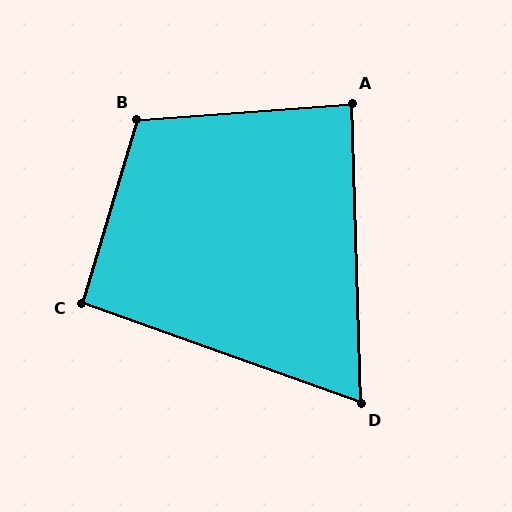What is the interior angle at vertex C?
Approximately 93 degrees (approximately right).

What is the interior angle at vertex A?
Approximately 87 degrees (approximately right).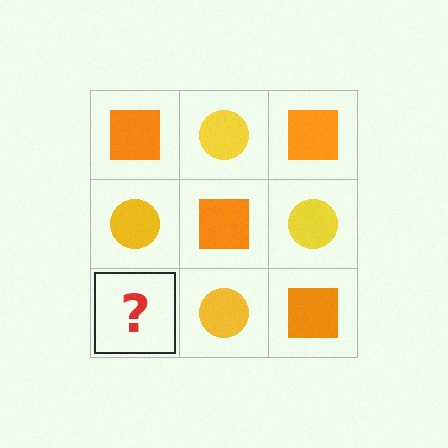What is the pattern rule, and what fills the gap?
The rule is that it alternates orange square and yellow circle in a checkerboard pattern. The gap should be filled with an orange square.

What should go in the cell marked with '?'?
The missing cell should contain an orange square.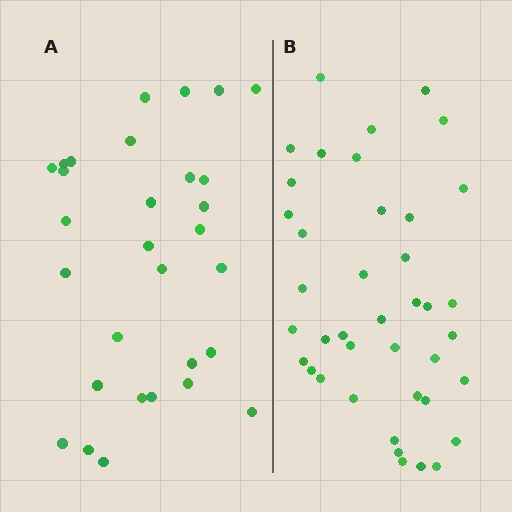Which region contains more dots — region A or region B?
Region B (the right region) has more dots.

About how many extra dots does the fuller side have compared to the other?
Region B has roughly 10 or so more dots than region A.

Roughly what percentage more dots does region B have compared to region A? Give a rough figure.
About 35% more.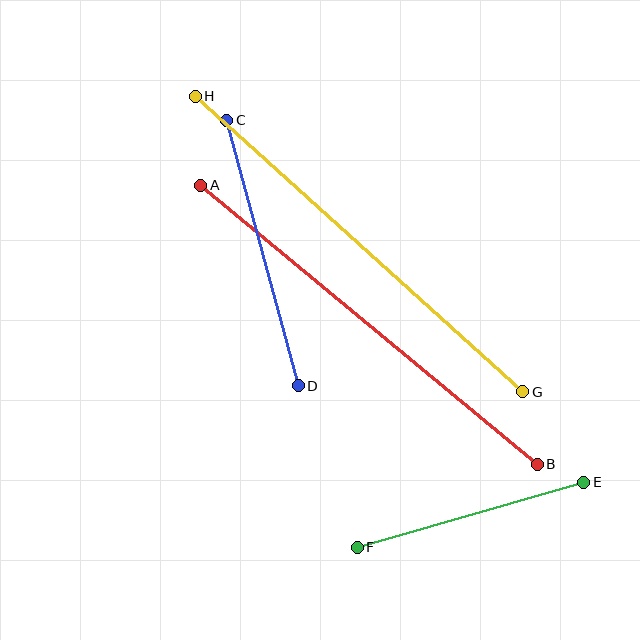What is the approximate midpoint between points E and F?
The midpoint is at approximately (470, 515) pixels.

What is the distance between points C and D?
The distance is approximately 275 pixels.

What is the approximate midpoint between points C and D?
The midpoint is at approximately (263, 253) pixels.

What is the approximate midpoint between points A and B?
The midpoint is at approximately (369, 325) pixels.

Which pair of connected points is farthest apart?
Points G and H are farthest apart.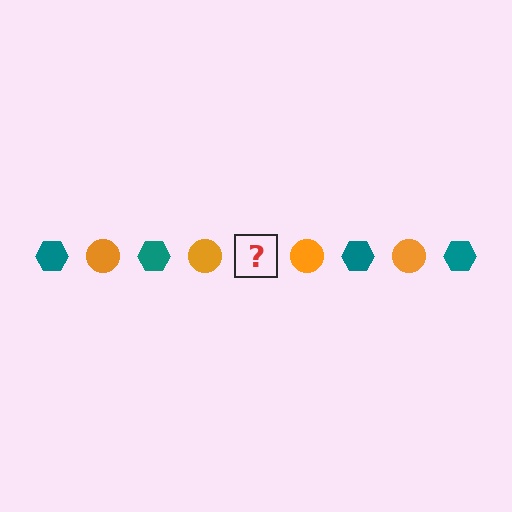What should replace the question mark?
The question mark should be replaced with a teal hexagon.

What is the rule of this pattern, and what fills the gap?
The rule is that the pattern alternates between teal hexagon and orange circle. The gap should be filled with a teal hexagon.